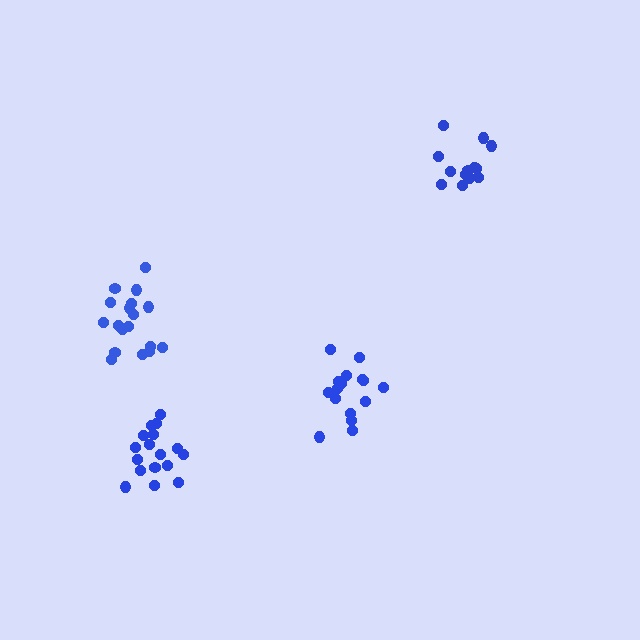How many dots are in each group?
Group 1: 13 dots, Group 2: 17 dots, Group 3: 16 dots, Group 4: 18 dots (64 total).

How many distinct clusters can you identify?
There are 4 distinct clusters.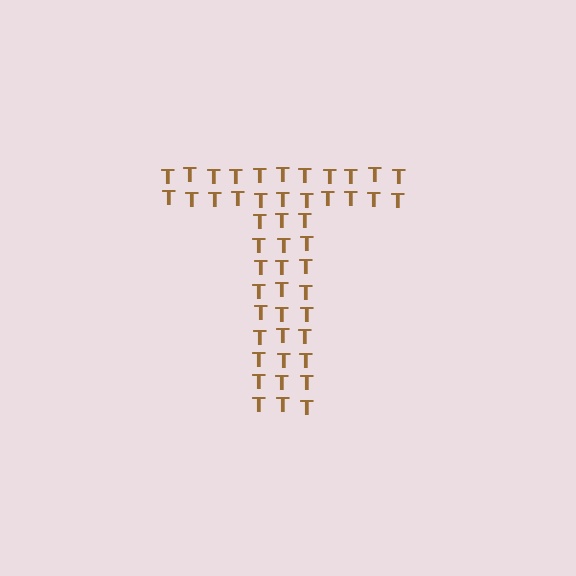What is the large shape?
The large shape is the letter T.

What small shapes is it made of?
It is made of small letter T's.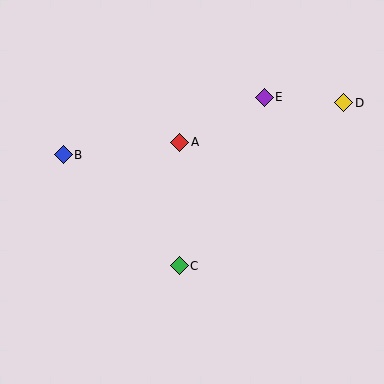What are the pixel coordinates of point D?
Point D is at (344, 103).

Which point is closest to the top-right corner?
Point D is closest to the top-right corner.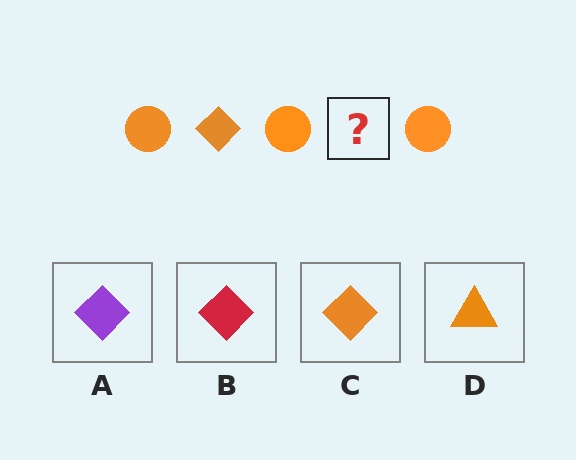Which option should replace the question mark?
Option C.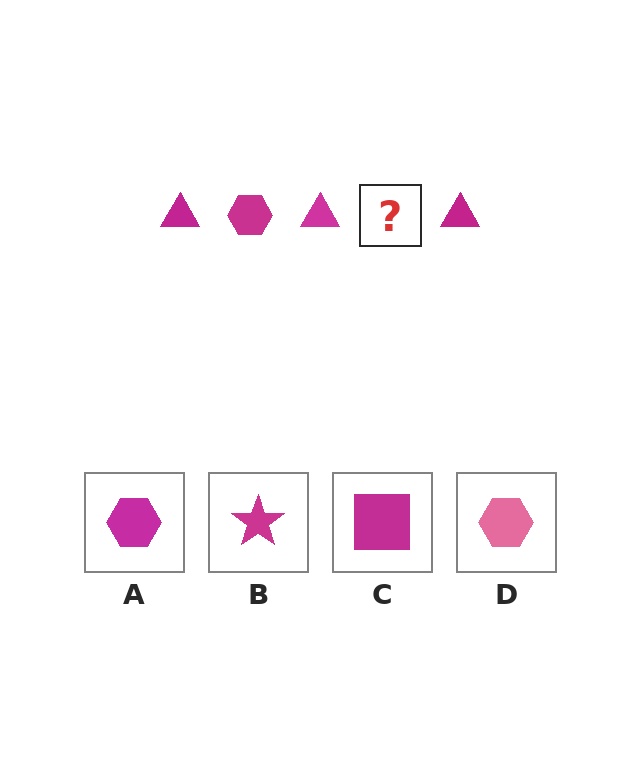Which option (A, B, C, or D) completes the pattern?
A.